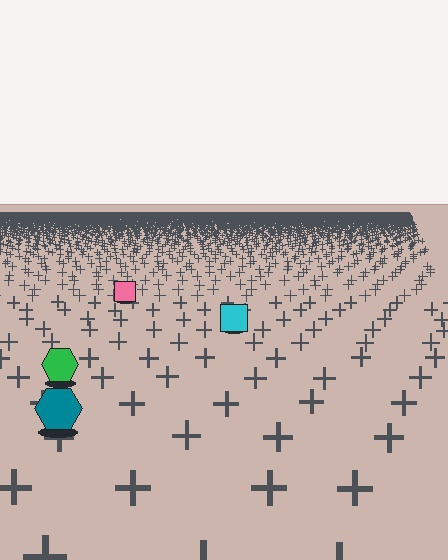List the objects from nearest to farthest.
From nearest to farthest: the teal hexagon, the green hexagon, the cyan square, the pink square.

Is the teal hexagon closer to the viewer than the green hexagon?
Yes. The teal hexagon is closer — you can tell from the texture gradient: the ground texture is coarser near it.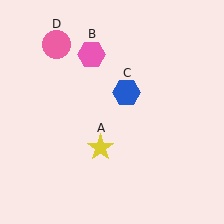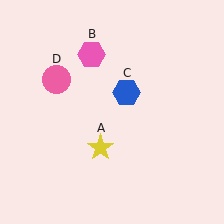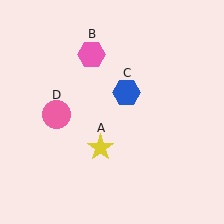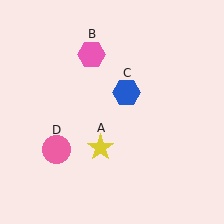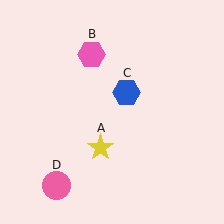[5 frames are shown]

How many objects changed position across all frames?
1 object changed position: pink circle (object D).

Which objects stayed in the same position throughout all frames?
Yellow star (object A) and pink hexagon (object B) and blue hexagon (object C) remained stationary.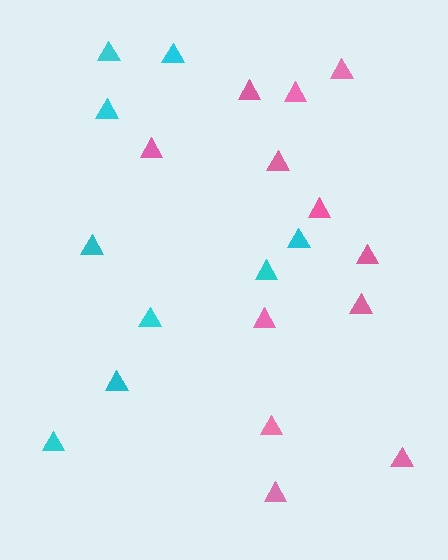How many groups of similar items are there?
There are 2 groups: one group of cyan triangles (9) and one group of pink triangles (12).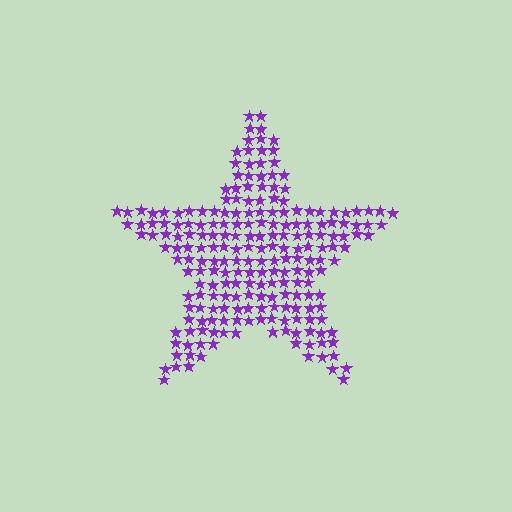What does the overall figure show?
The overall figure shows a star.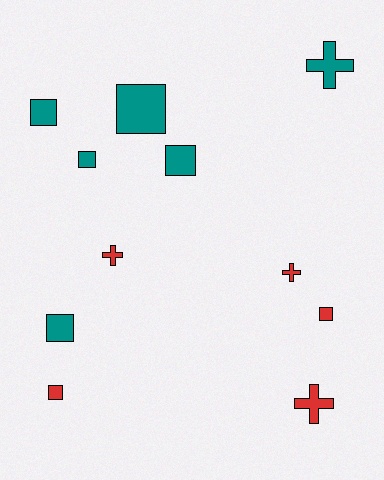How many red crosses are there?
There are 3 red crosses.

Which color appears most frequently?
Teal, with 6 objects.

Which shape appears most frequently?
Square, with 7 objects.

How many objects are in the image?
There are 11 objects.